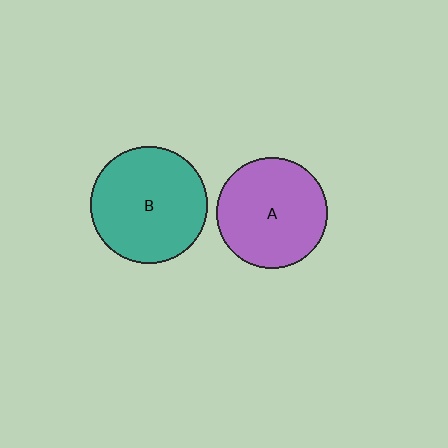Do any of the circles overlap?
No, none of the circles overlap.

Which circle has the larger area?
Circle B (teal).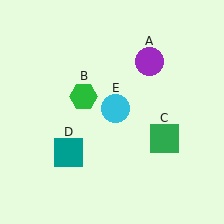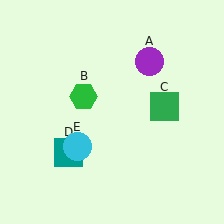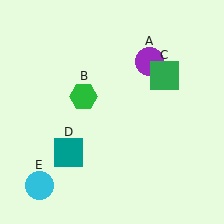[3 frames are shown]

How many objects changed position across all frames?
2 objects changed position: green square (object C), cyan circle (object E).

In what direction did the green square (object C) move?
The green square (object C) moved up.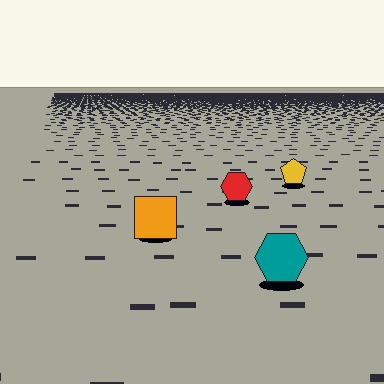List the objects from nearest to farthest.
From nearest to farthest: the teal hexagon, the orange square, the red hexagon, the yellow pentagon.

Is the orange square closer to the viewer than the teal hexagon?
No. The teal hexagon is closer — you can tell from the texture gradient: the ground texture is coarser near it.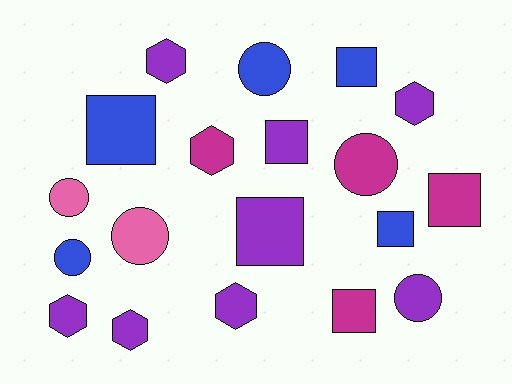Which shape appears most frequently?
Square, with 7 objects.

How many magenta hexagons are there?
There is 1 magenta hexagon.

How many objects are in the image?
There are 19 objects.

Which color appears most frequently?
Purple, with 8 objects.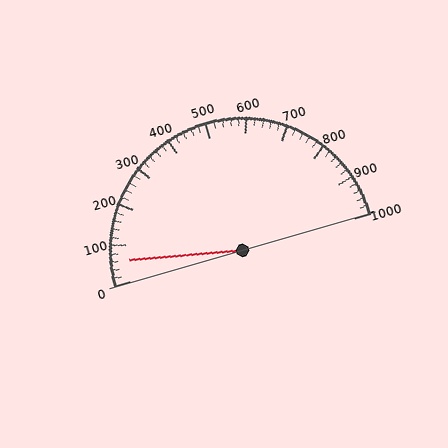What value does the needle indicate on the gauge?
The needle indicates approximately 60.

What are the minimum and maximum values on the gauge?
The gauge ranges from 0 to 1000.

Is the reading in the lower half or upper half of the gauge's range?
The reading is in the lower half of the range (0 to 1000).